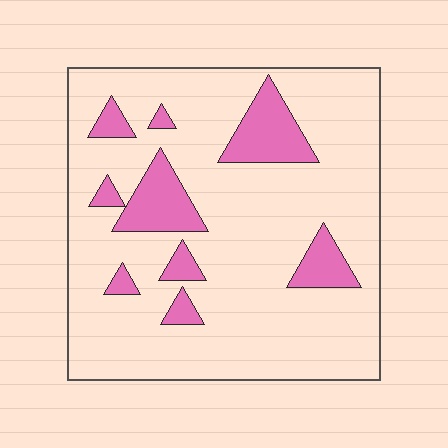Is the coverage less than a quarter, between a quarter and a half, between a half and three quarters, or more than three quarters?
Less than a quarter.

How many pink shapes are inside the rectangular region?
9.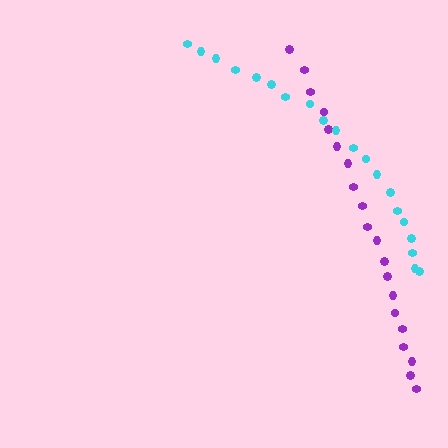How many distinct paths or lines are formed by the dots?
There are 2 distinct paths.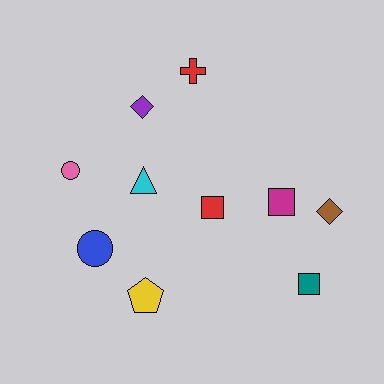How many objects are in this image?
There are 10 objects.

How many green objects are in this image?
There are no green objects.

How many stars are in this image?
There are no stars.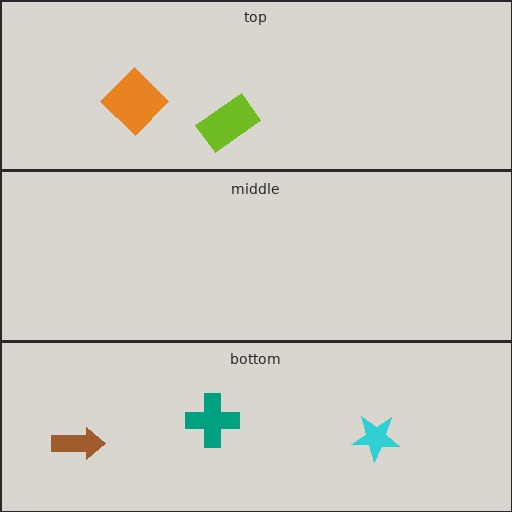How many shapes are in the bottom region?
3.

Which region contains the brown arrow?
The bottom region.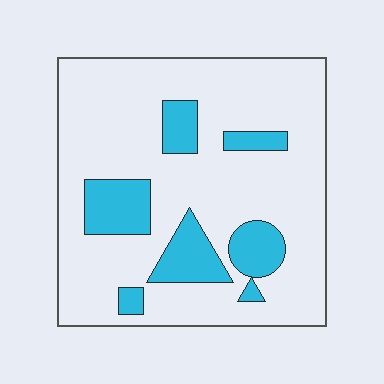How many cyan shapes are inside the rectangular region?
7.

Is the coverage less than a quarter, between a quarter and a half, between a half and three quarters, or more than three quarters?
Less than a quarter.